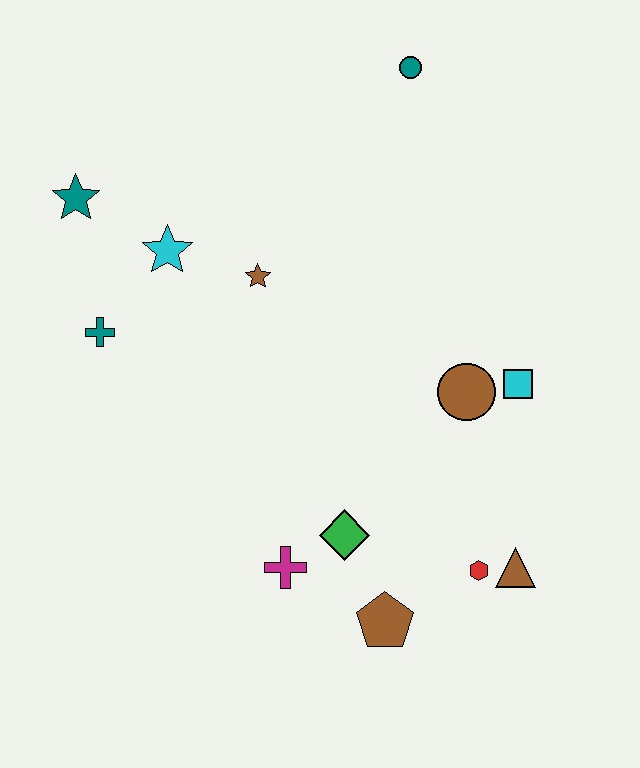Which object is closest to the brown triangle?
The red hexagon is closest to the brown triangle.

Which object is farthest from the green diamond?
The teal circle is farthest from the green diamond.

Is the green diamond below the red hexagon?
No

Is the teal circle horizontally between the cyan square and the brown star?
Yes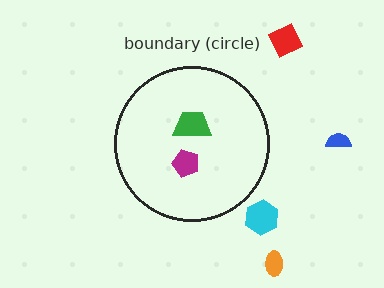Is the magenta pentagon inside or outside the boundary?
Inside.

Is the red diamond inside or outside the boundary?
Outside.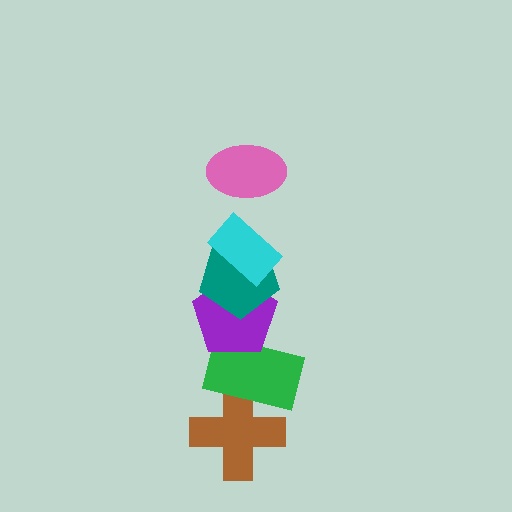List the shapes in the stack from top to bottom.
From top to bottom: the pink ellipse, the cyan rectangle, the teal pentagon, the purple pentagon, the green rectangle, the brown cross.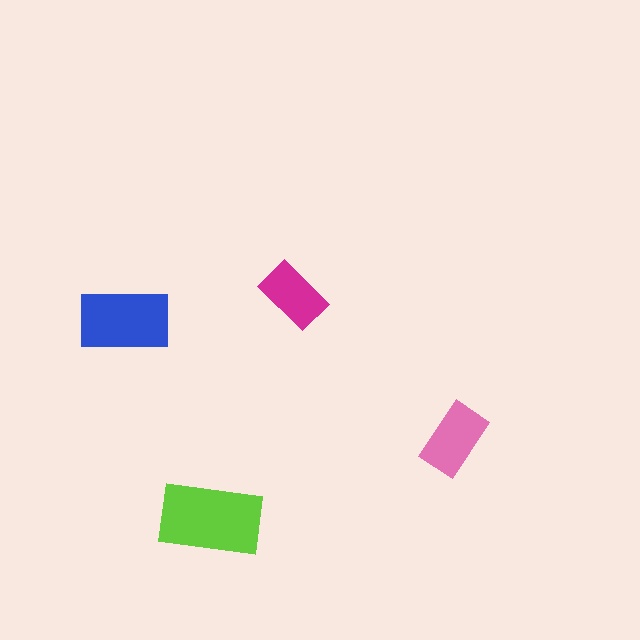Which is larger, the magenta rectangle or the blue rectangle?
The blue one.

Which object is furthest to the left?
The blue rectangle is leftmost.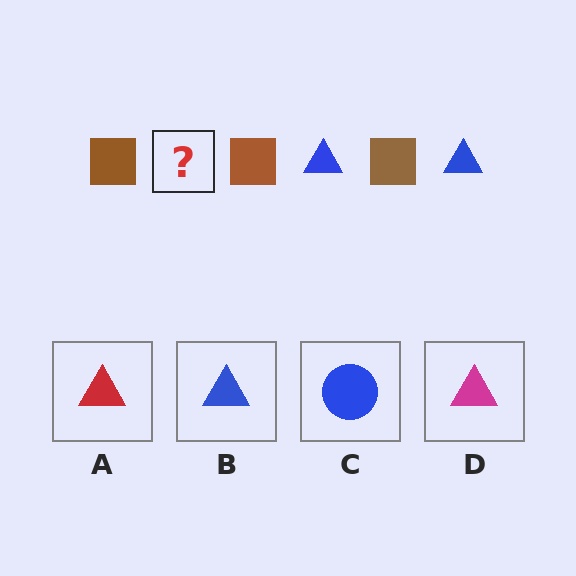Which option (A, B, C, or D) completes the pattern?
B.